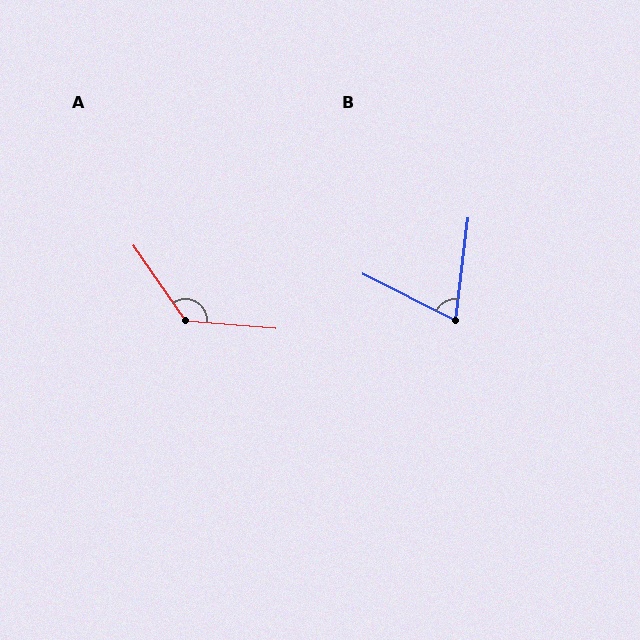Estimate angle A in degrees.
Approximately 129 degrees.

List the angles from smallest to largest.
B (70°), A (129°).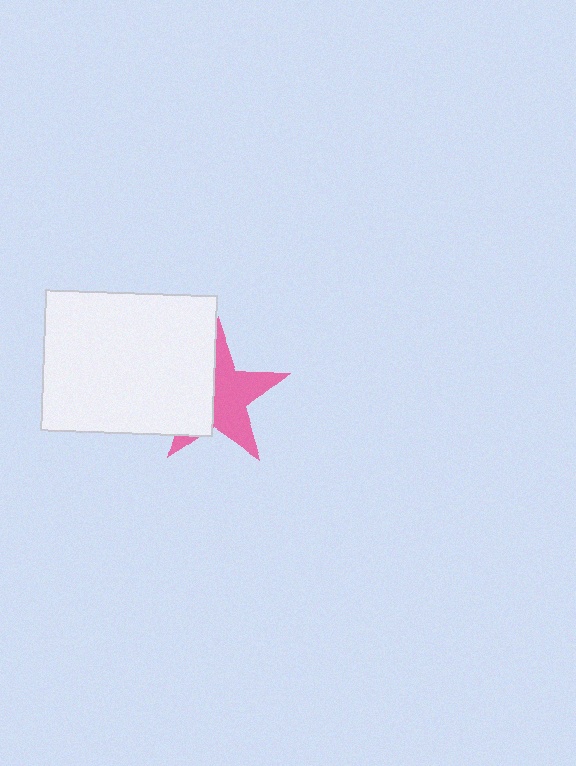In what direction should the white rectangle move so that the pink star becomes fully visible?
The white rectangle should move left. That is the shortest direction to clear the overlap and leave the pink star fully visible.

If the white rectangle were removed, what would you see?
You would see the complete pink star.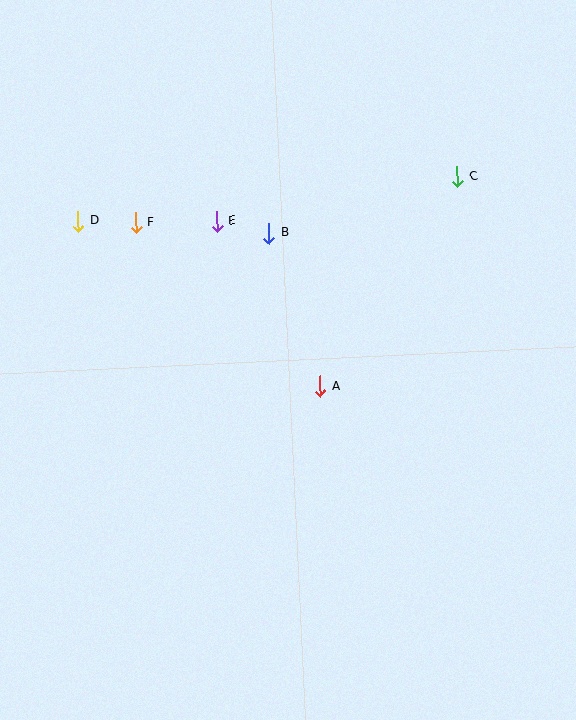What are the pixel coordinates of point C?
Point C is at (457, 176).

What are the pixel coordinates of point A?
Point A is at (320, 386).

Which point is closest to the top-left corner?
Point D is closest to the top-left corner.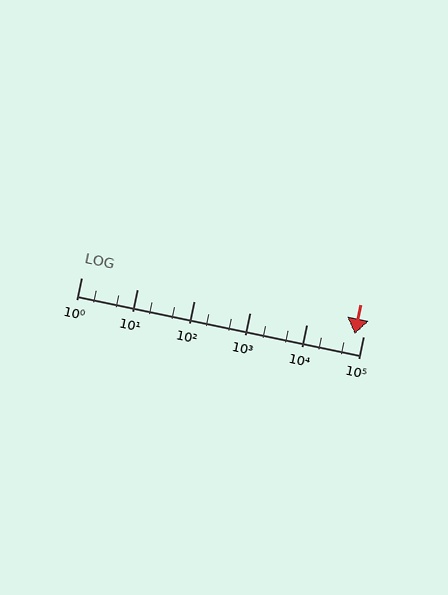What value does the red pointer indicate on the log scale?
The pointer indicates approximately 70000.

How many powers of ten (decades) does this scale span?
The scale spans 5 decades, from 1 to 100000.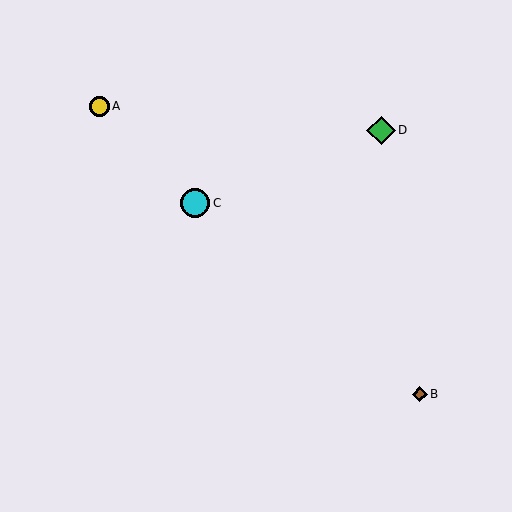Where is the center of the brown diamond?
The center of the brown diamond is at (420, 394).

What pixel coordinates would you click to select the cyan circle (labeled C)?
Click at (195, 203) to select the cyan circle C.